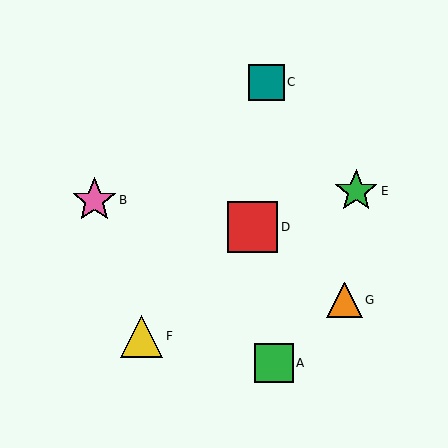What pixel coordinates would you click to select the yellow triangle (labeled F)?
Click at (142, 336) to select the yellow triangle F.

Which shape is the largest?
The red square (labeled D) is the largest.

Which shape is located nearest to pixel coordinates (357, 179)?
The green star (labeled E) at (356, 191) is nearest to that location.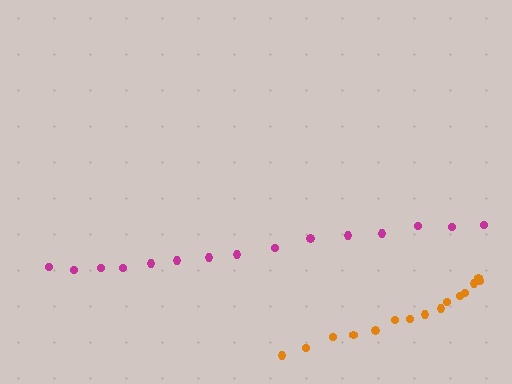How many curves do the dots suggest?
There are 2 distinct paths.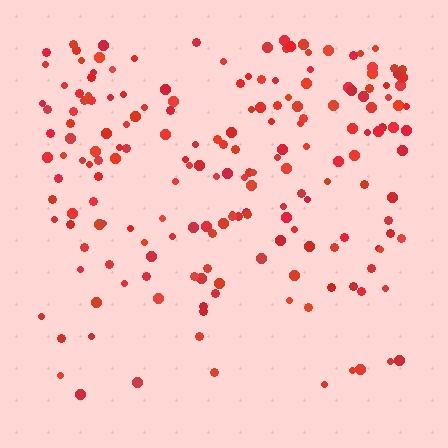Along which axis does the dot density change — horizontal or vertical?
Vertical.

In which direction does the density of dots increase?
From bottom to top, with the top side densest.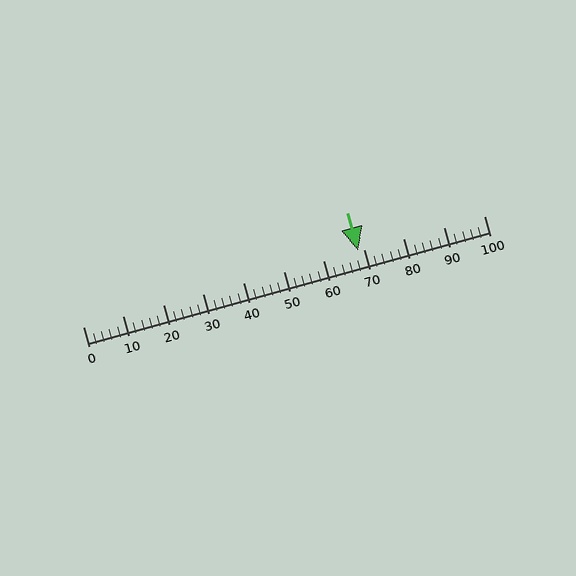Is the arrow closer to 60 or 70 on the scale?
The arrow is closer to 70.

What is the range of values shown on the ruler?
The ruler shows values from 0 to 100.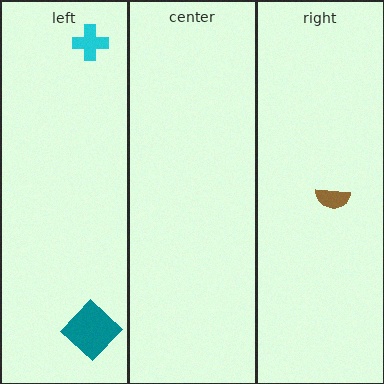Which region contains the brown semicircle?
The right region.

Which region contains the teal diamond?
The left region.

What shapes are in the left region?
The cyan cross, the teal diamond.